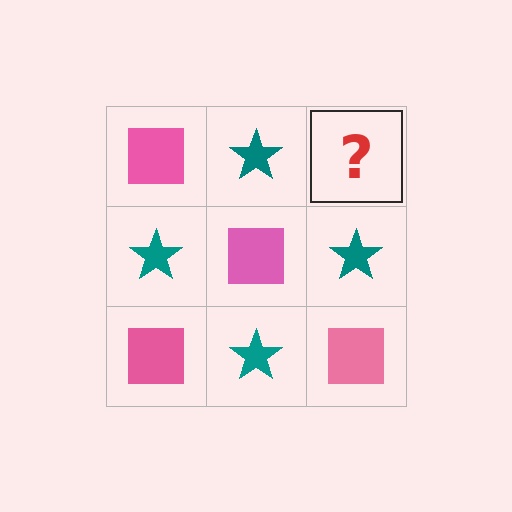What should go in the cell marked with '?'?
The missing cell should contain a pink square.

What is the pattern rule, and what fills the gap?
The rule is that it alternates pink square and teal star in a checkerboard pattern. The gap should be filled with a pink square.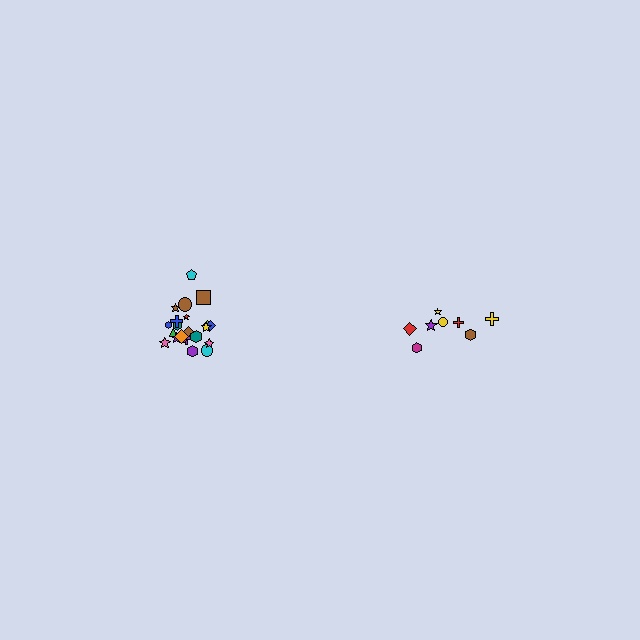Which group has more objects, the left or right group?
The left group.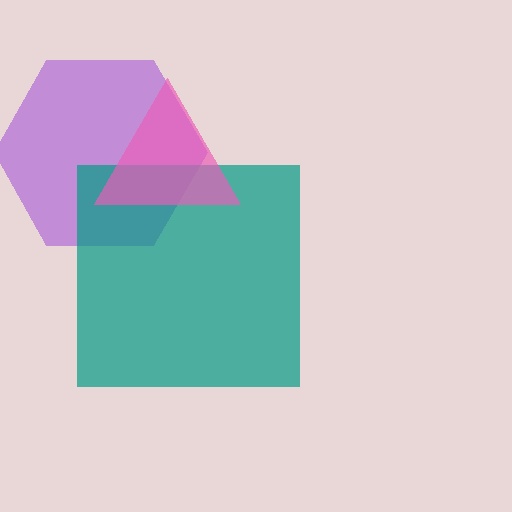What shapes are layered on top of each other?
The layered shapes are: a purple hexagon, a teal square, a pink triangle.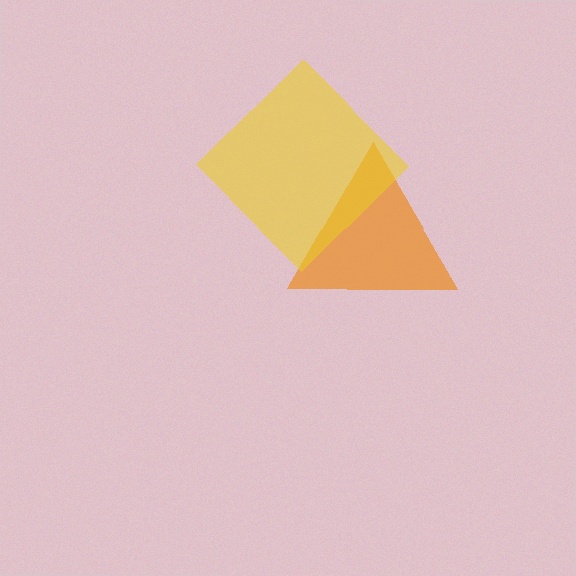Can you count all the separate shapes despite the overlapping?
Yes, there are 2 separate shapes.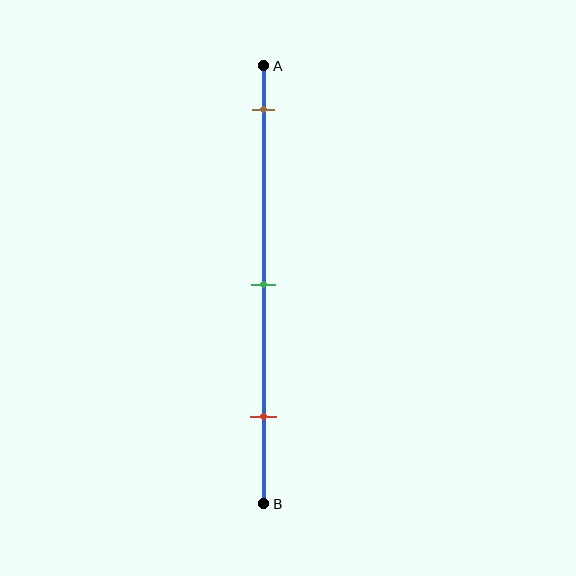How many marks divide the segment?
There are 3 marks dividing the segment.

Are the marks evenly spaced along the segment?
Yes, the marks are approximately evenly spaced.